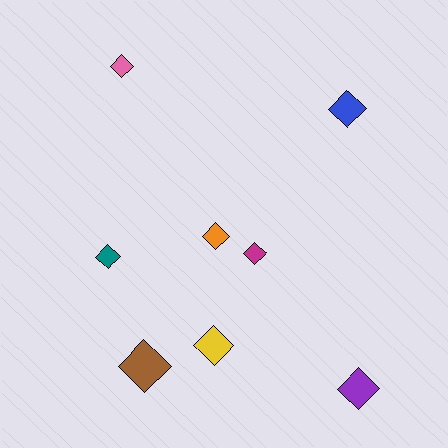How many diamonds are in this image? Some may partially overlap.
There are 8 diamonds.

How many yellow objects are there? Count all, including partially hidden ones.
There is 1 yellow object.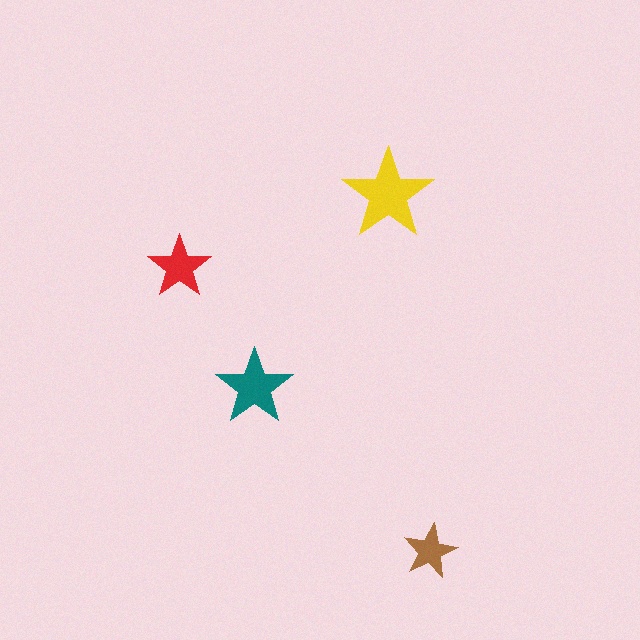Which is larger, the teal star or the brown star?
The teal one.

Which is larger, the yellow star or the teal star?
The yellow one.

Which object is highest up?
The yellow star is topmost.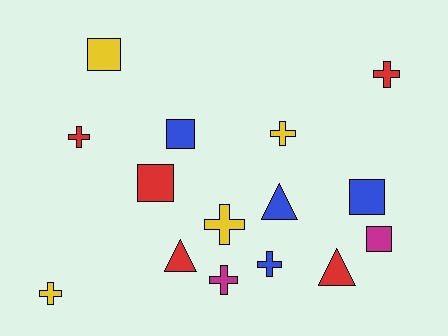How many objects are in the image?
There are 15 objects.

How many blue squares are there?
There are 2 blue squares.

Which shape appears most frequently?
Cross, with 7 objects.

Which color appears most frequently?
Red, with 5 objects.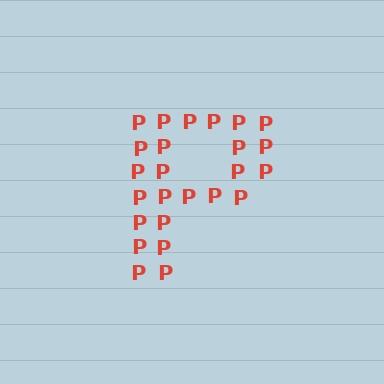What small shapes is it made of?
It is made of small letter P's.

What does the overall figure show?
The overall figure shows the letter P.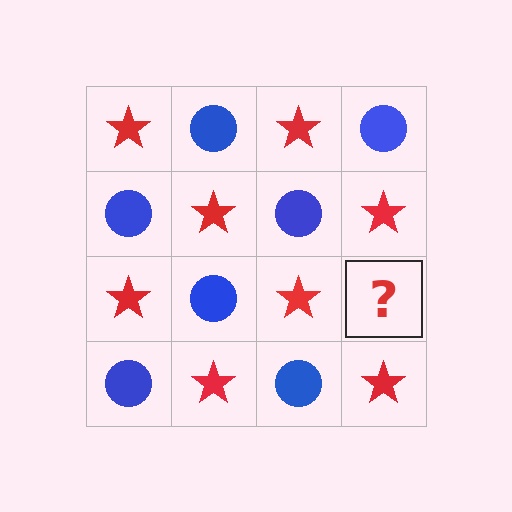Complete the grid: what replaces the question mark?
The question mark should be replaced with a blue circle.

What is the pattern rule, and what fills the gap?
The rule is that it alternates red star and blue circle in a checkerboard pattern. The gap should be filled with a blue circle.